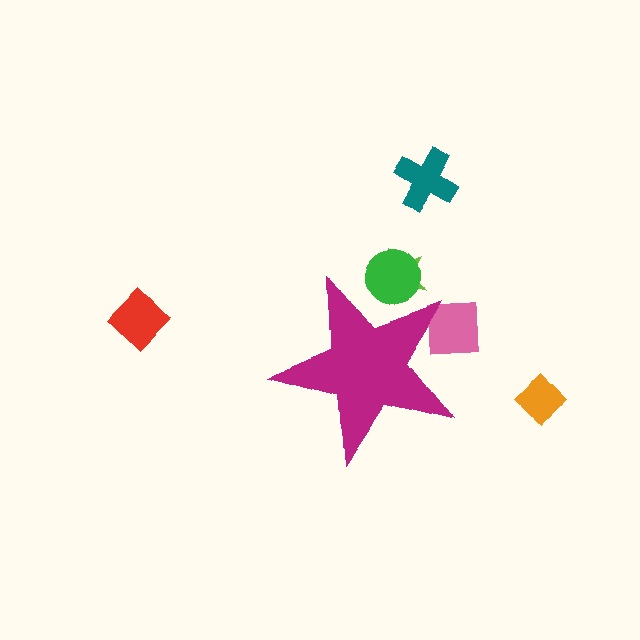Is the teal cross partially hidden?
No, the teal cross is fully visible.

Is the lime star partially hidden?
Yes, the lime star is partially hidden behind the magenta star.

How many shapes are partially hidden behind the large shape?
3 shapes are partially hidden.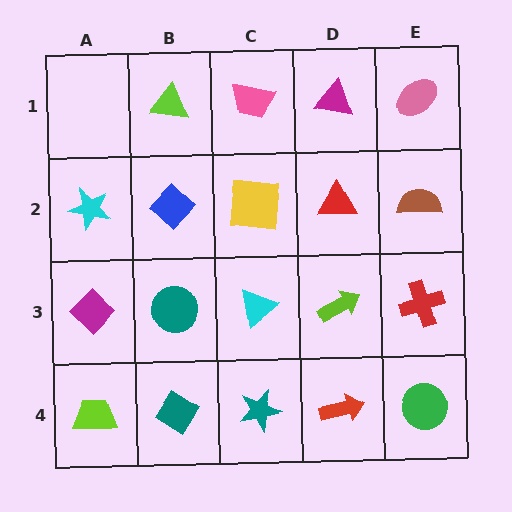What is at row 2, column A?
A cyan star.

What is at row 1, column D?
A magenta triangle.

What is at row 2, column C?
A yellow square.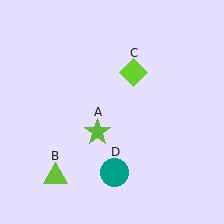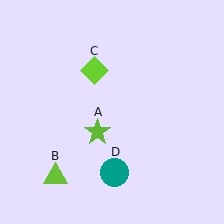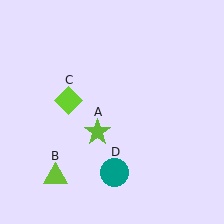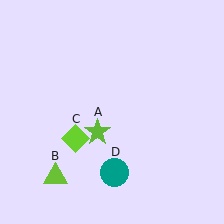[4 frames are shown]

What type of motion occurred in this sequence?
The lime diamond (object C) rotated counterclockwise around the center of the scene.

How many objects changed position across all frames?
1 object changed position: lime diamond (object C).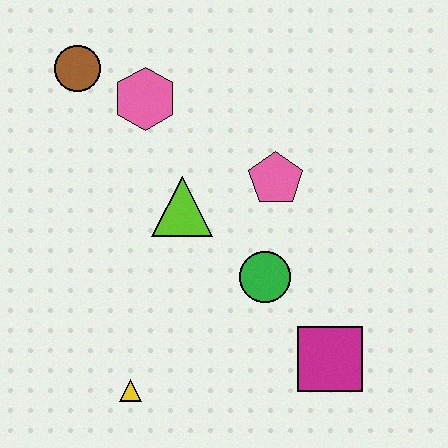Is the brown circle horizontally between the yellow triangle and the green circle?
No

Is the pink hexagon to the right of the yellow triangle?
Yes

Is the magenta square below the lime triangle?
Yes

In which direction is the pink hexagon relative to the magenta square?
The pink hexagon is above the magenta square.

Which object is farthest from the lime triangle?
The magenta square is farthest from the lime triangle.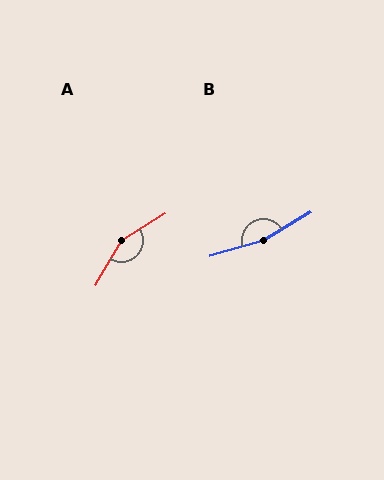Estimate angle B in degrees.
Approximately 165 degrees.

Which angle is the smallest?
A, at approximately 151 degrees.